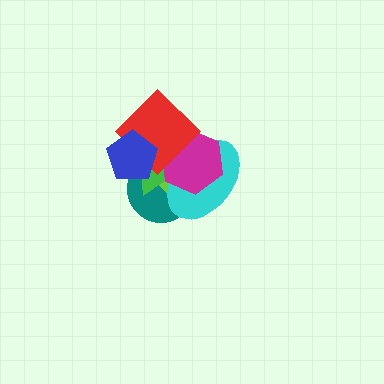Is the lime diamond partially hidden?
Yes, it is partially covered by another shape.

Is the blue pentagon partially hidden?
No, no other shape covers it.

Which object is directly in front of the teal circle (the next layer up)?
The lime diamond is directly in front of the teal circle.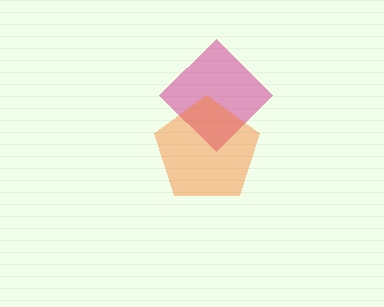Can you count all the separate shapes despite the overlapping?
Yes, there are 2 separate shapes.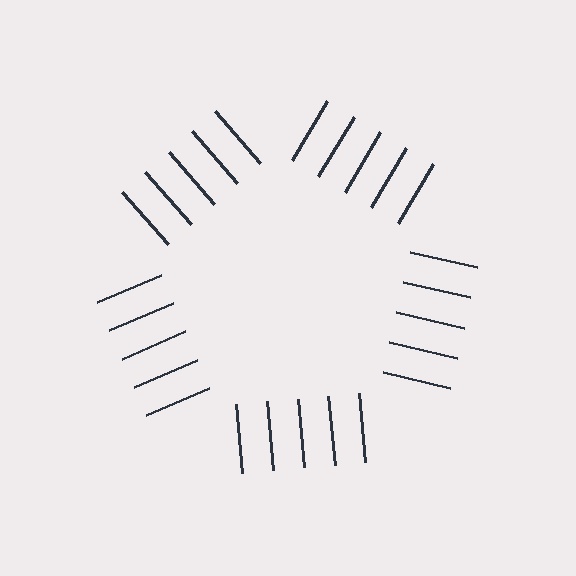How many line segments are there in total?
25 — 5 along each of the 5 edges.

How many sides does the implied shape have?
5 sides — the line-ends trace a pentagon.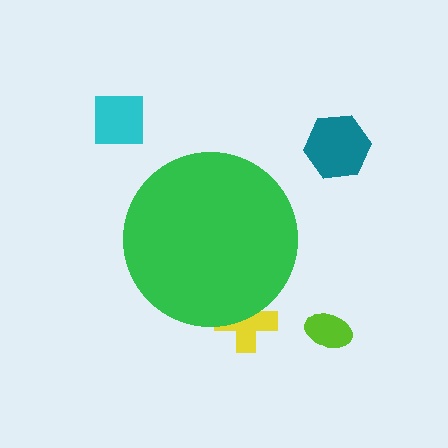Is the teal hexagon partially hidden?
No, the teal hexagon is fully visible.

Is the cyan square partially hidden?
No, the cyan square is fully visible.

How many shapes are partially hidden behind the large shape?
1 shape is partially hidden.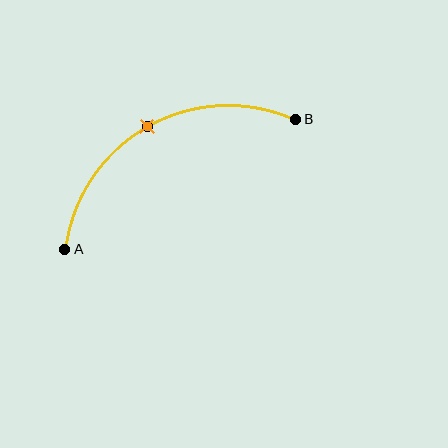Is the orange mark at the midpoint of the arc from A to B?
Yes. The orange mark lies on the arc at equal arc-length from both A and B — it is the arc midpoint.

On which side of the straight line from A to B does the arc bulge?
The arc bulges above the straight line connecting A and B.